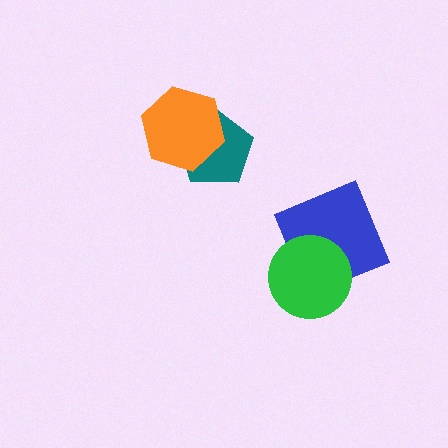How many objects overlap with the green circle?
1 object overlaps with the green circle.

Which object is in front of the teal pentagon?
The orange hexagon is in front of the teal pentagon.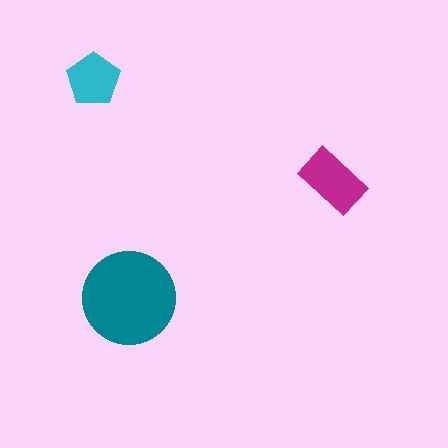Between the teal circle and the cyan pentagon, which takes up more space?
The teal circle.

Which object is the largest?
The teal circle.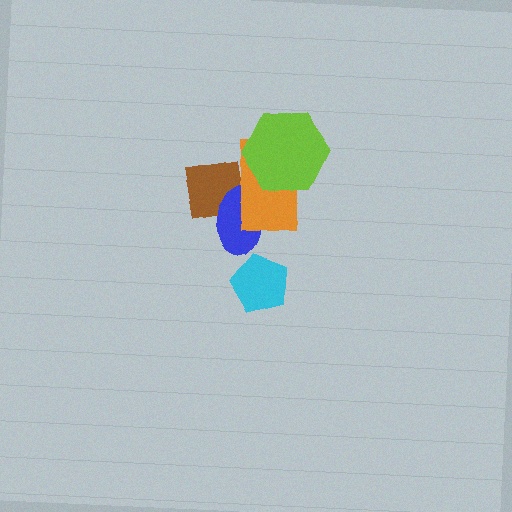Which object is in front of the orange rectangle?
The lime hexagon is in front of the orange rectangle.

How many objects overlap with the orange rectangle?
3 objects overlap with the orange rectangle.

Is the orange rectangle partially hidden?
Yes, it is partially covered by another shape.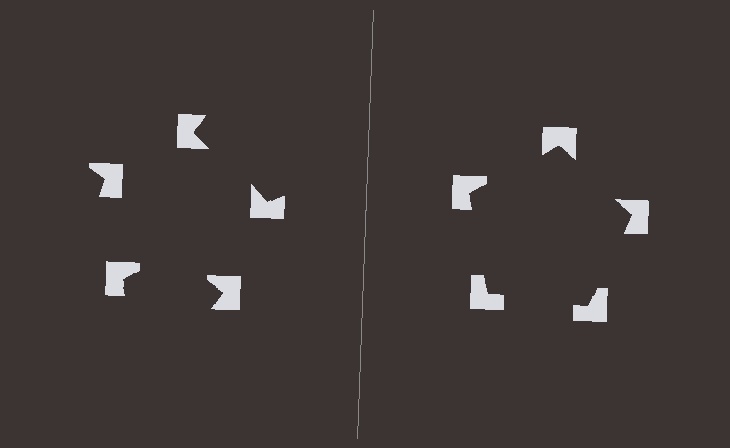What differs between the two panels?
The notched squares are positioned identically on both sides; only the wedge orientations differ. On the right they align to a pentagon; on the left they are misaligned.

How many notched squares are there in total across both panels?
10 — 5 on each side.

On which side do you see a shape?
An illusory pentagon appears on the right side. On the left side the wedge cuts are rotated, so no coherent shape forms.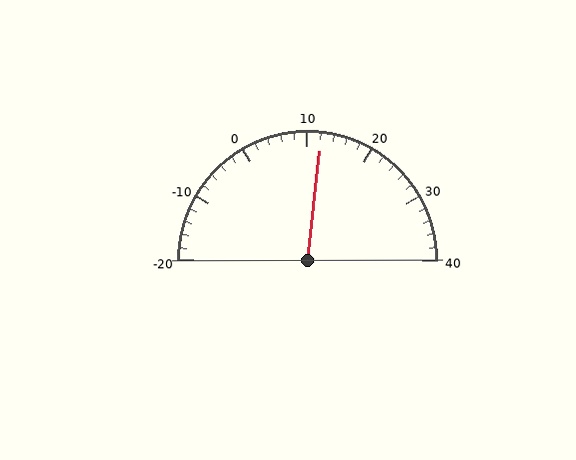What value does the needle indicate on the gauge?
The needle indicates approximately 12.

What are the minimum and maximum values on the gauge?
The gauge ranges from -20 to 40.